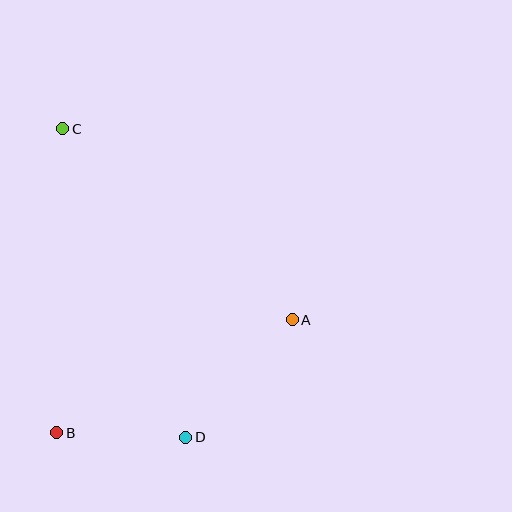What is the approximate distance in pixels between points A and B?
The distance between A and B is approximately 261 pixels.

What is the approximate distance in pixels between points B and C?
The distance between B and C is approximately 304 pixels.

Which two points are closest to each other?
Points B and D are closest to each other.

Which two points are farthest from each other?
Points C and D are farthest from each other.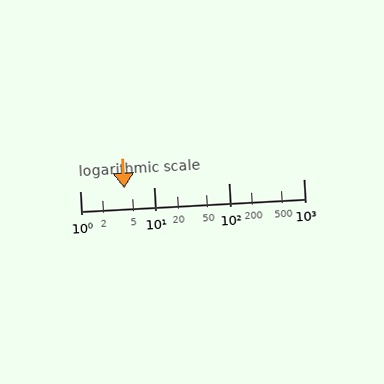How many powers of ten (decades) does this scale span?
The scale spans 3 decades, from 1 to 1000.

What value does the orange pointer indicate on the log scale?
The pointer indicates approximately 3.9.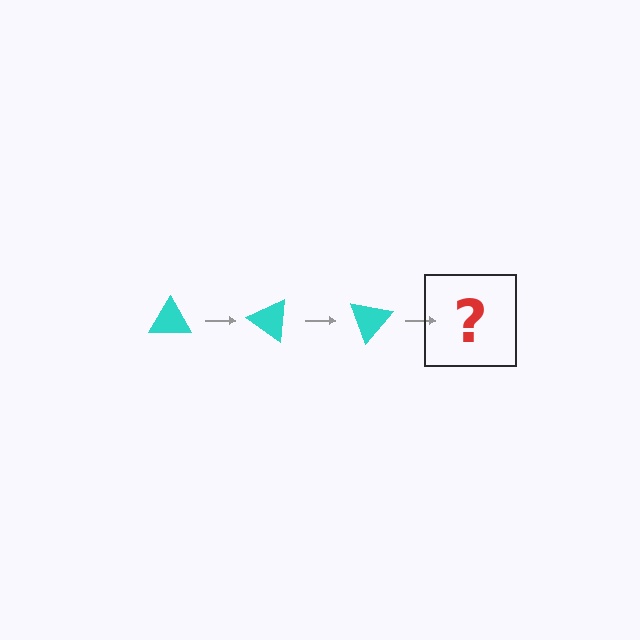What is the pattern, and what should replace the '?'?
The pattern is that the triangle rotates 35 degrees each step. The '?' should be a cyan triangle rotated 105 degrees.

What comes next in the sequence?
The next element should be a cyan triangle rotated 105 degrees.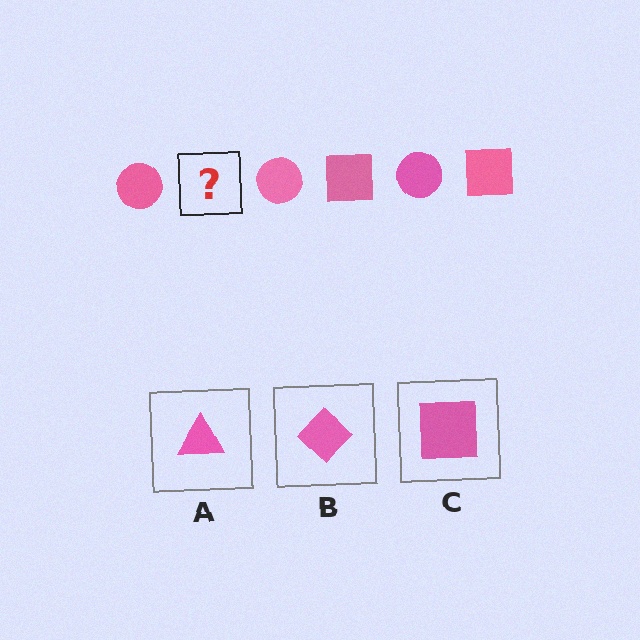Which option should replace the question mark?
Option C.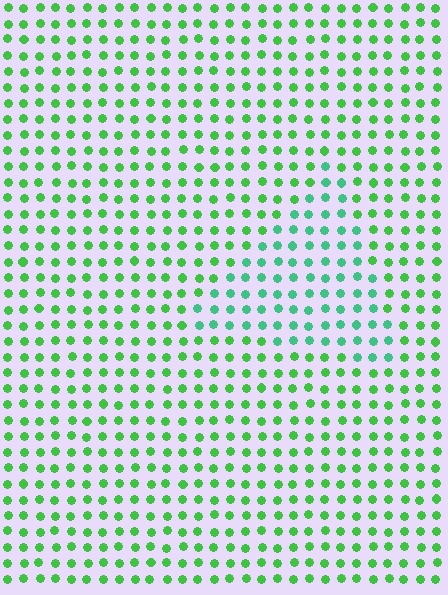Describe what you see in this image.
The image is filled with small green elements in a uniform arrangement. A triangle-shaped region is visible where the elements are tinted to a slightly different hue, forming a subtle color boundary.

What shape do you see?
I see a triangle.